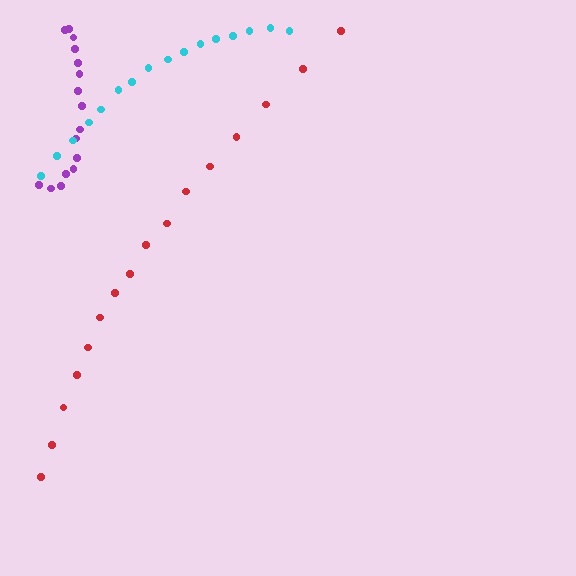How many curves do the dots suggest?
There are 3 distinct paths.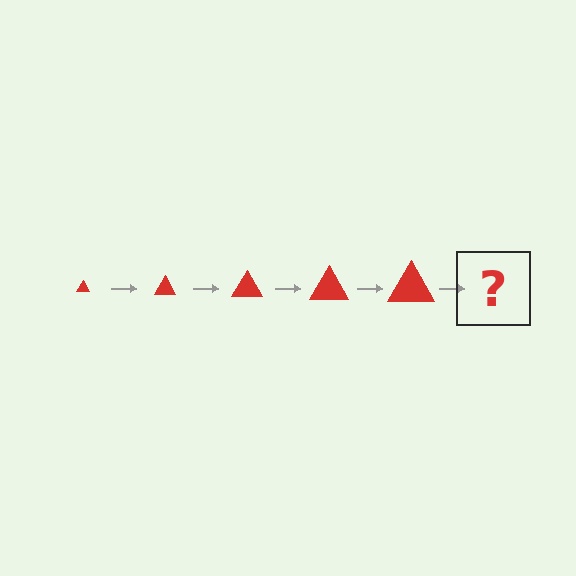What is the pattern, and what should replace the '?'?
The pattern is that the triangle gets progressively larger each step. The '?' should be a red triangle, larger than the previous one.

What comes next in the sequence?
The next element should be a red triangle, larger than the previous one.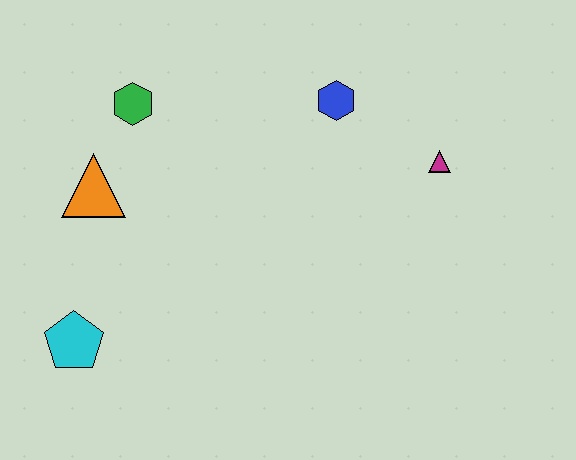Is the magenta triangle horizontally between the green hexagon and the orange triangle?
No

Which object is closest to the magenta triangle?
The blue hexagon is closest to the magenta triangle.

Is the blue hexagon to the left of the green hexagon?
No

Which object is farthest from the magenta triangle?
The cyan pentagon is farthest from the magenta triangle.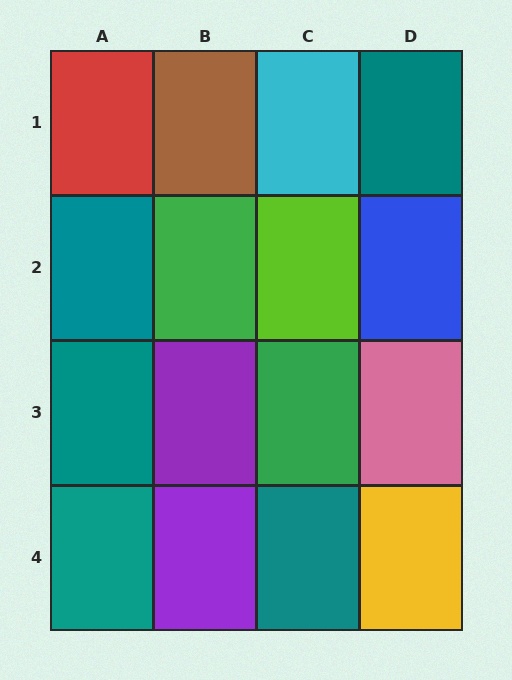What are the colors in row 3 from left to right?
Teal, purple, green, pink.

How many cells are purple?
2 cells are purple.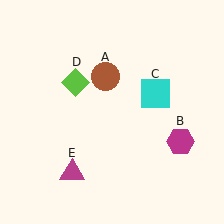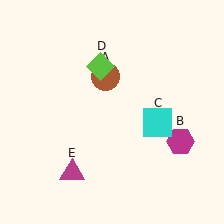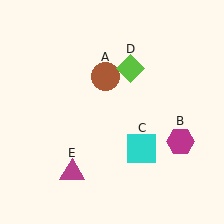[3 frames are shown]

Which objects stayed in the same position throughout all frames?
Brown circle (object A) and magenta hexagon (object B) and magenta triangle (object E) remained stationary.